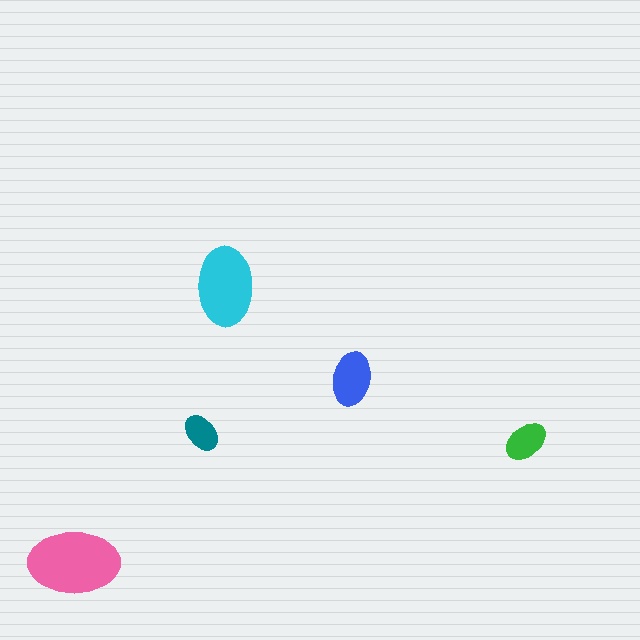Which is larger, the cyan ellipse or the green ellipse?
The cyan one.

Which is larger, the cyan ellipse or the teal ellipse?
The cyan one.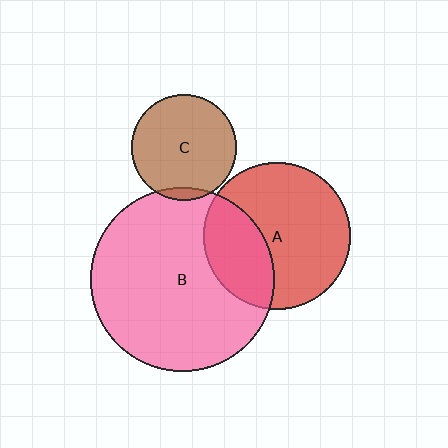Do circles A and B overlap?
Yes.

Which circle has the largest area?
Circle B (pink).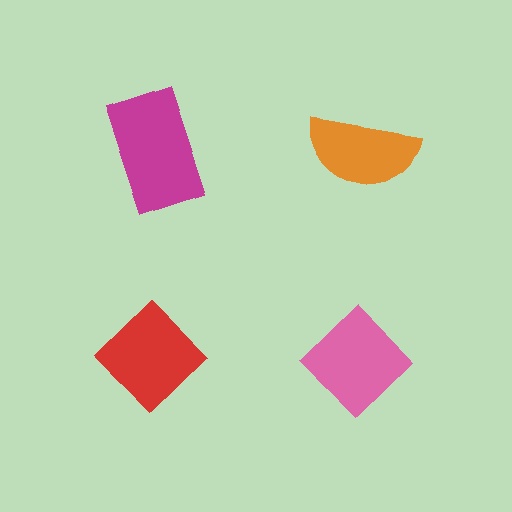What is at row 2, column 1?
A red diamond.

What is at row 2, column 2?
A pink diamond.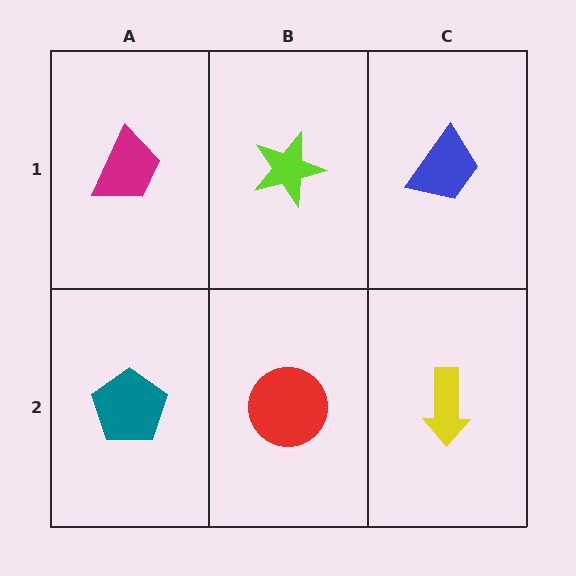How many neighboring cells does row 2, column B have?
3.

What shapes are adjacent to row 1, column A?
A teal pentagon (row 2, column A), a lime star (row 1, column B).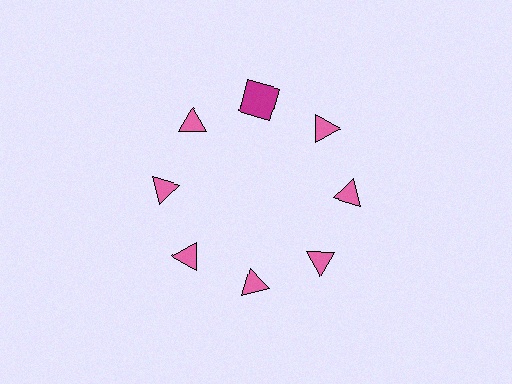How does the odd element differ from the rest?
It differs in both color (magenta instead of pink) and shape (square instead of triangle).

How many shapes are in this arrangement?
There are 8 shapes arranged in a ring pattern.